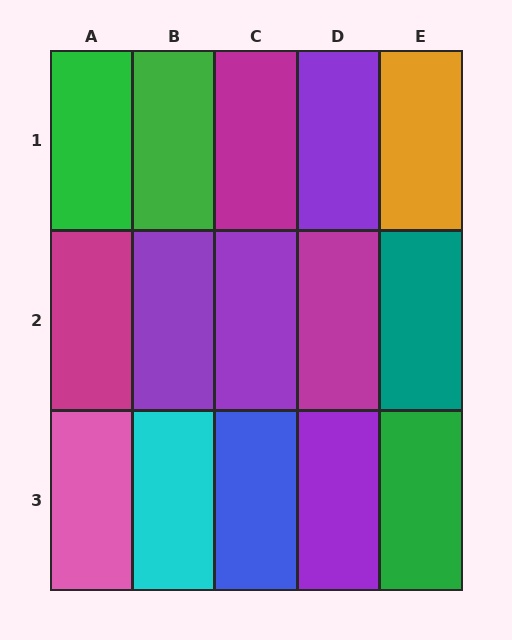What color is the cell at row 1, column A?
Green.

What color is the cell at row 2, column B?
Purple.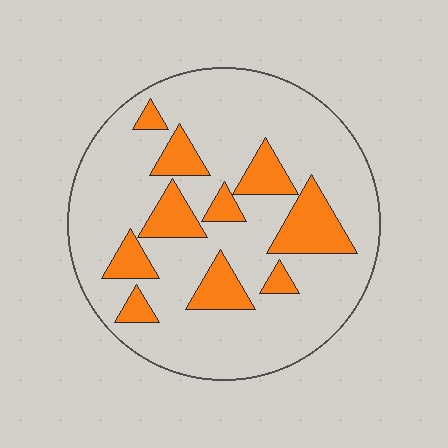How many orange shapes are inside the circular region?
10.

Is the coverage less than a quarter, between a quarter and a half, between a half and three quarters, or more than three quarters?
Less than a quarter.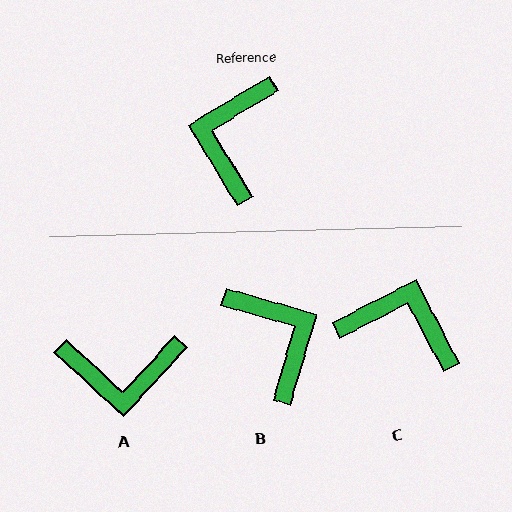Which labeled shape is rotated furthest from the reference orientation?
B, about 137 degrees away.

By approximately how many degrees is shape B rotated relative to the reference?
Approximately 137 degrees clockwise.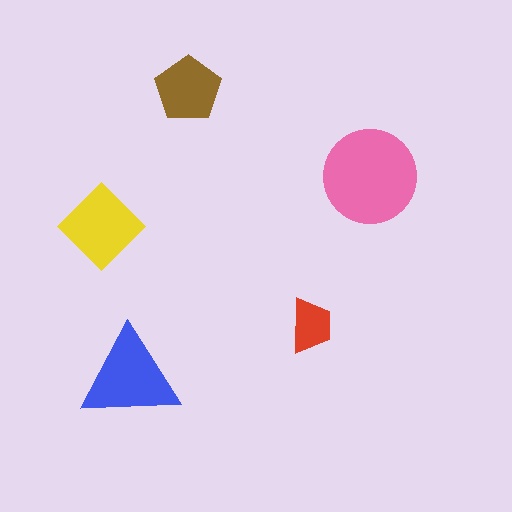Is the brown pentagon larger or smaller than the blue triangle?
Smaller.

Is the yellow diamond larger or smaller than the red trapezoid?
Larger.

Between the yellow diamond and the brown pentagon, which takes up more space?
The yellow diamond.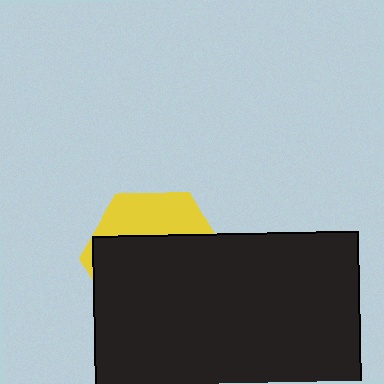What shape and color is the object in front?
The object in front is a black rectangle.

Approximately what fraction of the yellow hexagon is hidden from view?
Roughly 69% of the yellow hexagon is hidden behind the black rectangle.